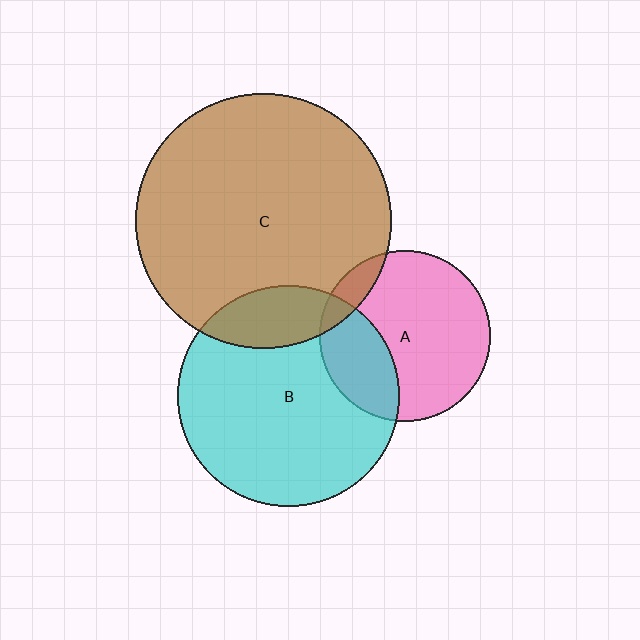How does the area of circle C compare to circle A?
Approximately 2.2 times.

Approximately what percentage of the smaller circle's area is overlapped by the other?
Approximately 10%.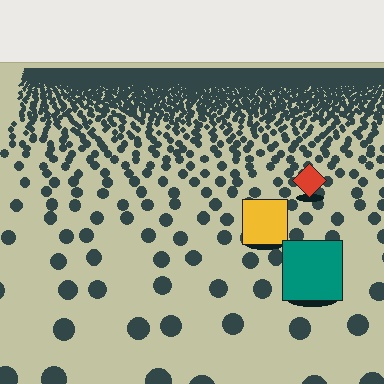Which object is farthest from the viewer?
The red diamond is farthest from the viewer. It appears smaller and the ground texture around it is denser.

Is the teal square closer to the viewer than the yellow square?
Yes. The teal square is closer — you can tell from the texture gradient: the ground texture is coarser near it.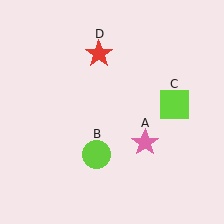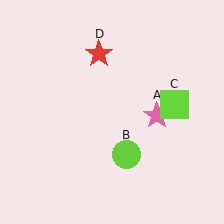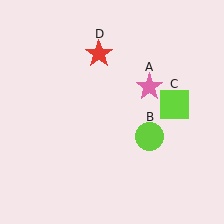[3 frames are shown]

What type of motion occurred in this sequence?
The pink star (object A), lime circle (object B) rotated counterclockwise around the center of the scene.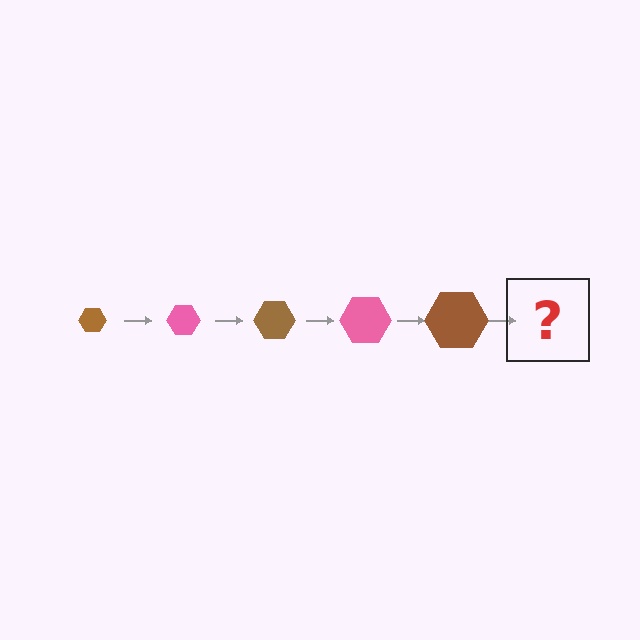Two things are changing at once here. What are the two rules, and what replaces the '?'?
The two rules are that the hexagon grows larger each step and the color cycles through brown and pink. The '?' should be a pink hexagon, larger than the previous one.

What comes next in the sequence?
The next element should be a pink hexagon, larger than the previous one.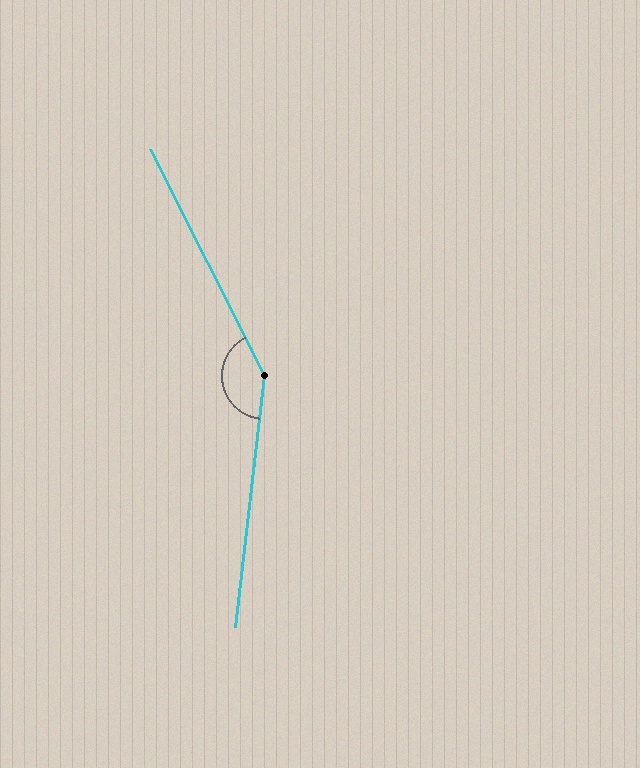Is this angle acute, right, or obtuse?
It is obtuse.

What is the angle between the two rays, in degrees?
Approximately 147 degrees.